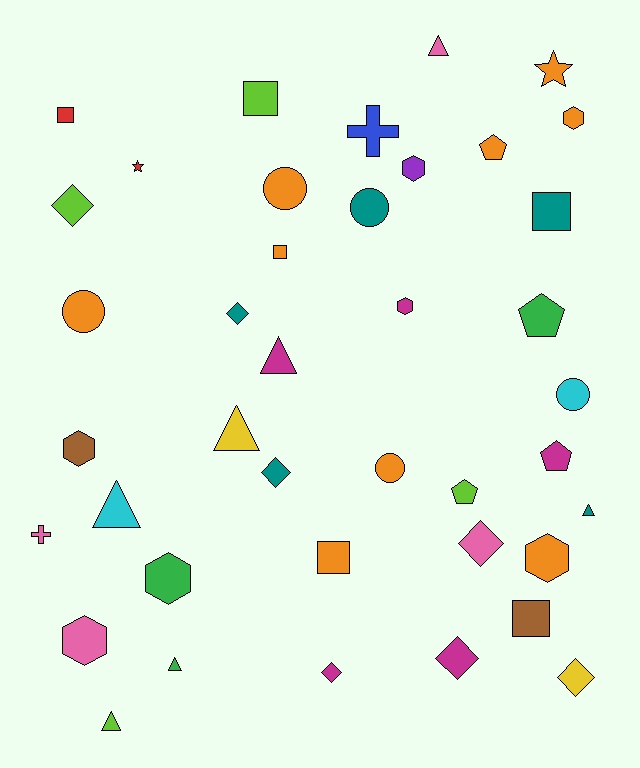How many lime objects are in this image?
There are 4 lime objects.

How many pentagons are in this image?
There are 4 pentagons.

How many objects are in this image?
There are 40 objects.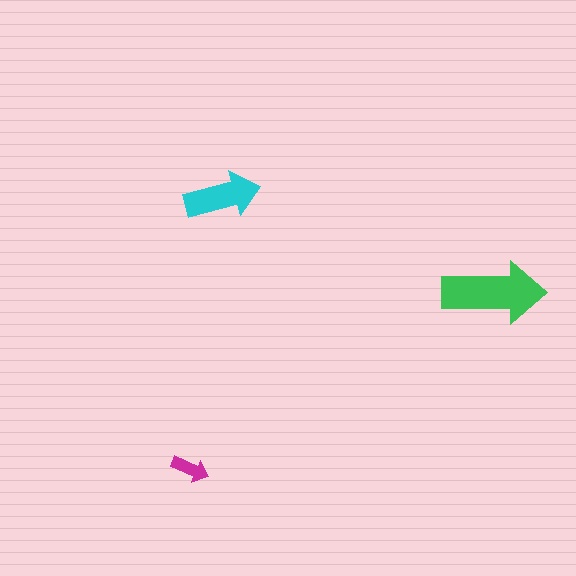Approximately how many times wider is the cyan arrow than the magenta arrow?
About 2 times wider.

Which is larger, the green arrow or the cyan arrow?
The green one.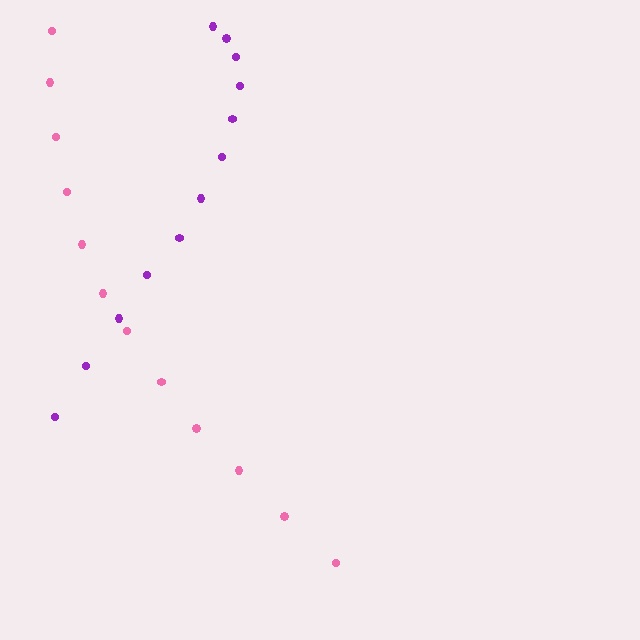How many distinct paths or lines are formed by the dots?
There are 2 distinct paths.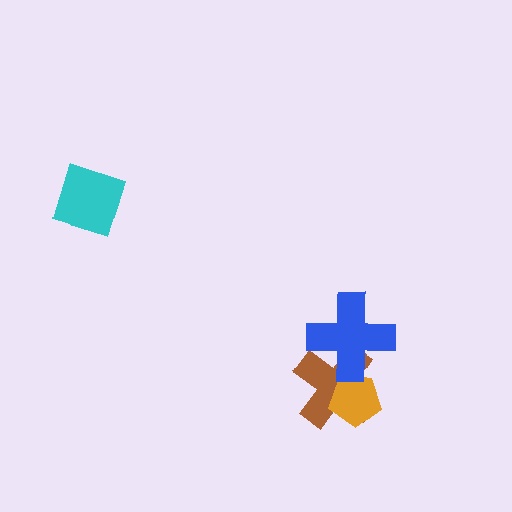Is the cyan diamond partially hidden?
No, no other shape covers it.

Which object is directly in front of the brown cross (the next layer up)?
The orange pentagon is directly in front of the brown cross.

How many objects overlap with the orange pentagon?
2 objects overlap with the orange pentagon.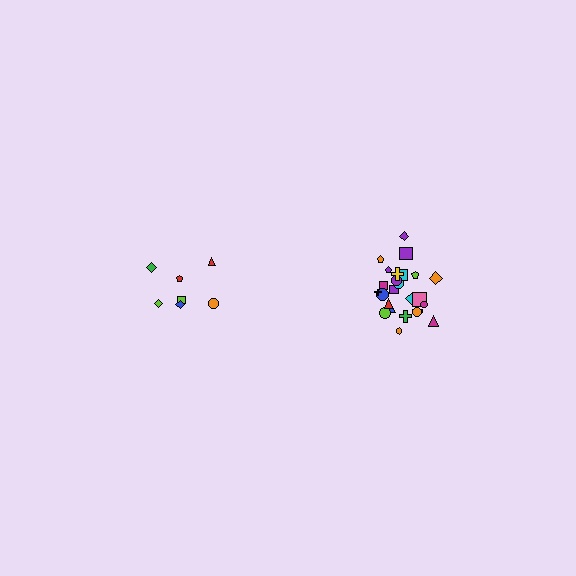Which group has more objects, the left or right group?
The right group.